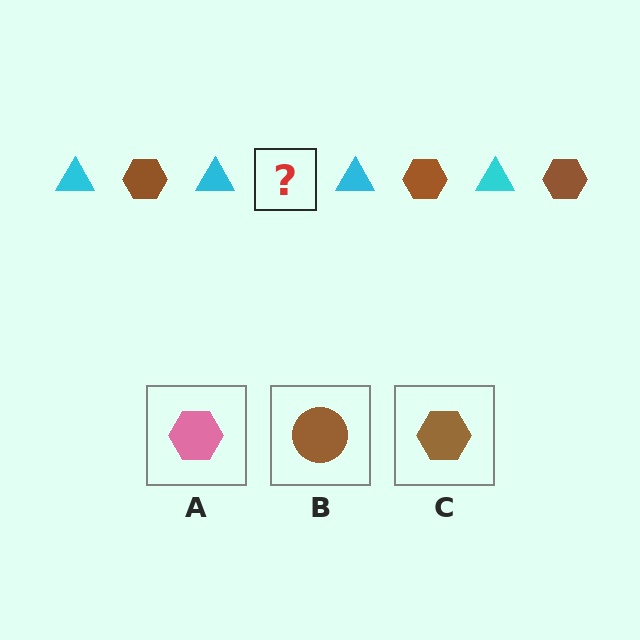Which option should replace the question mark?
Option C.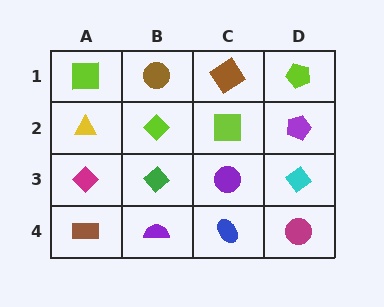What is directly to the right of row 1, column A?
A brown circle.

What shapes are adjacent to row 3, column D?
A purple pentagon (row 2, column D), a magenta circle (row 4, column D), a purple circle (row 3, column C).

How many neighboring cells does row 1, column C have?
3.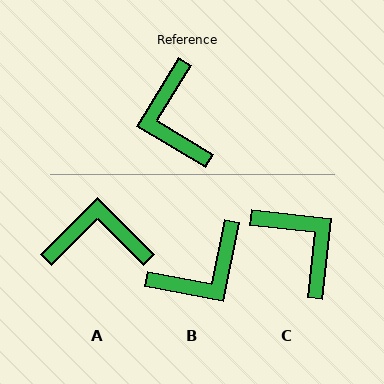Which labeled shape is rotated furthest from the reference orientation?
C, about 155 degrees away.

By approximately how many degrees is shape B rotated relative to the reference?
Approximately 110 degrees counter-clockwise.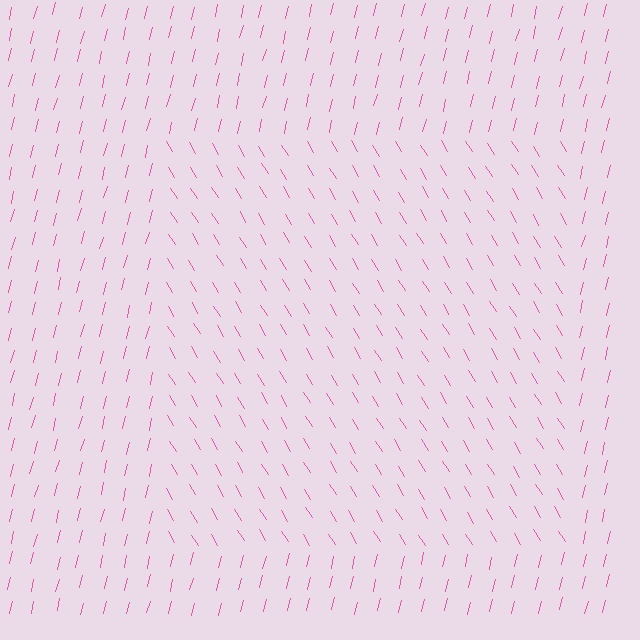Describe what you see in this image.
The image is filled with small pink line segments. A rectangle region in the image has lines oriented differently from the surrounding lines, creating a visible texture boundary.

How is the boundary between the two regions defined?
The boundary is defined purely by a change in line orientation (approximately 45 degrees difference). All lines are the same color and thickness.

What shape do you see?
I see a rectangle.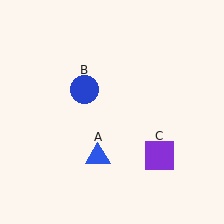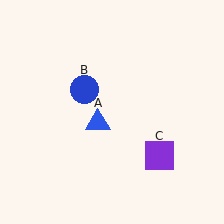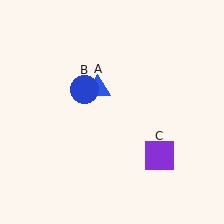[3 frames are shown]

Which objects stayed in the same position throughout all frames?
Blue circle (object B) and purple square (object C) remained stationary.